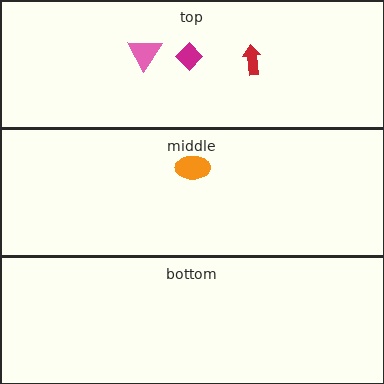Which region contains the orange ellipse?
The middle region.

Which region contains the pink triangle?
The top region.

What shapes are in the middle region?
The orange ellipse.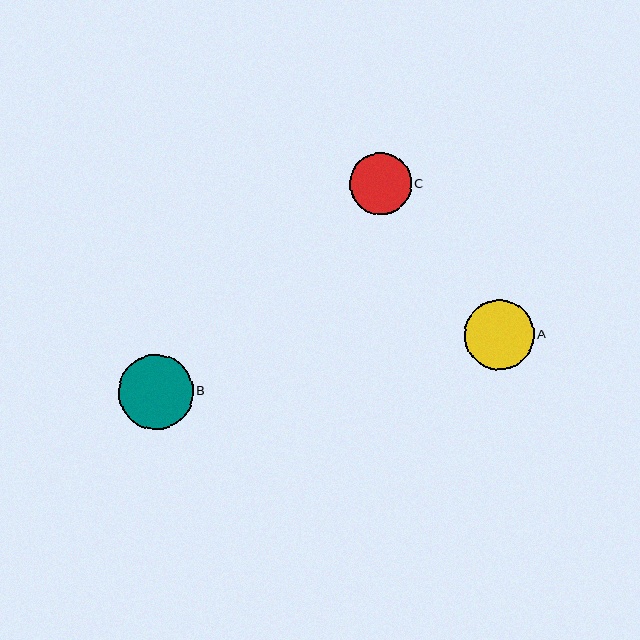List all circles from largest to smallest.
From largest to smallest: B, A, C.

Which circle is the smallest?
Circle C is the smallest with a size of approximately 62 pixels.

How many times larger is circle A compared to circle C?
Circle A is approximately 1.1 times the size of circle C.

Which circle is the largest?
Circle B is the largest with a size of approximately 75 pixels.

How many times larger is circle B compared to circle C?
Circle B is approximately 1.2 times the size of circle C.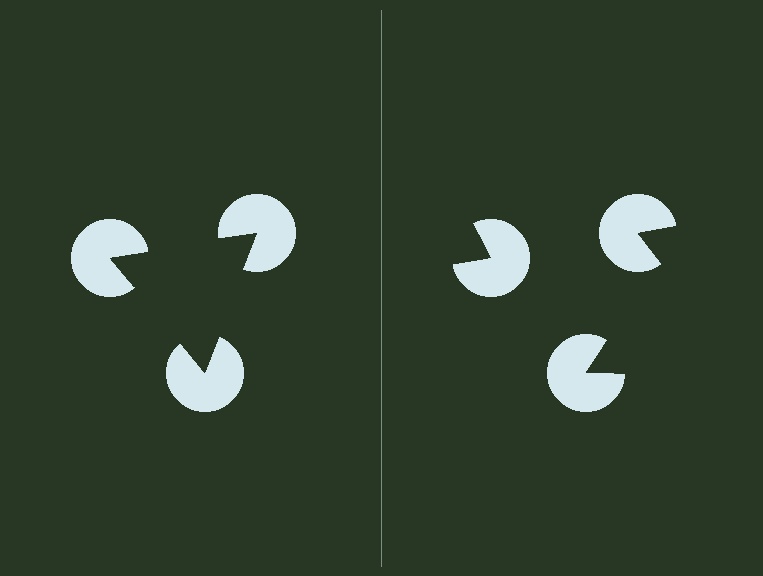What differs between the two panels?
The pac-man discs are positioned identically on both sides; only the wedge orientations differ. On the left they align to a triangle; on the right they are misaligned.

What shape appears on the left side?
An illusory triangle.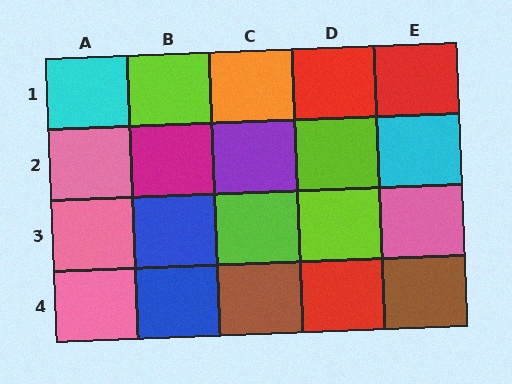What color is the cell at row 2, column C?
Purple.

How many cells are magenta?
1 cell is magenta.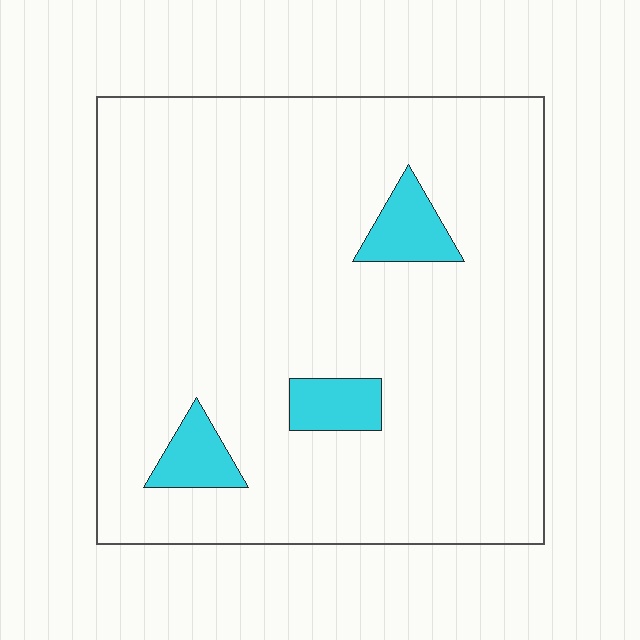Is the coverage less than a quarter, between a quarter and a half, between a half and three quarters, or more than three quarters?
Less than a quarter.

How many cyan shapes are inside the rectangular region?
3.